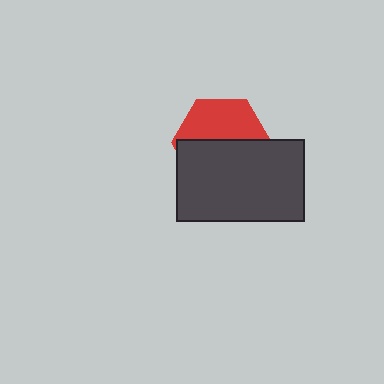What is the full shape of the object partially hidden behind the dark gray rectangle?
The partially hidden object is a red hexagon.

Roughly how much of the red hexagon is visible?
About half of it is visible (roughly 45%).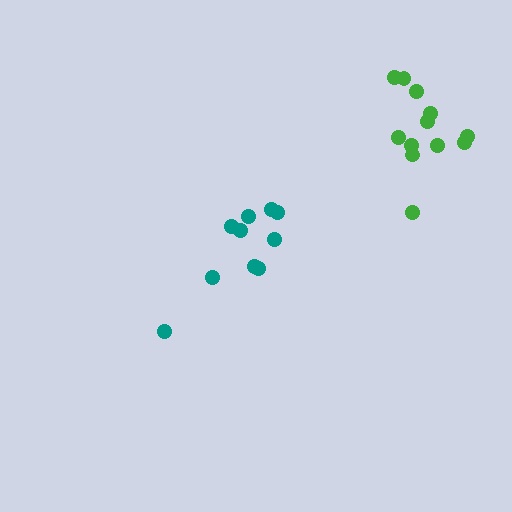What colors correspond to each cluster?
The clusters are colored: teal, green.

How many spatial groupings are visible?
There are 2 spatial groupings.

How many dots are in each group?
Group 1: 10 dots, Group 2: 12 dots (22 total).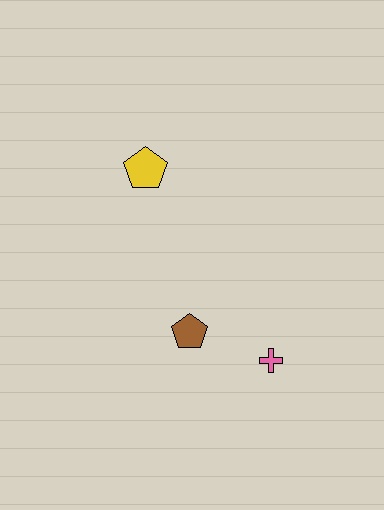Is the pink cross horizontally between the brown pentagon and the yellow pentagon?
No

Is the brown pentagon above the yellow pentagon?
No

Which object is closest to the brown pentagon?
The pink cross is closest to the brown pentagon.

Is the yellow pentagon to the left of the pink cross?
Yes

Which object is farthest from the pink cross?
The yellow pentagon is farthest from the pink cross.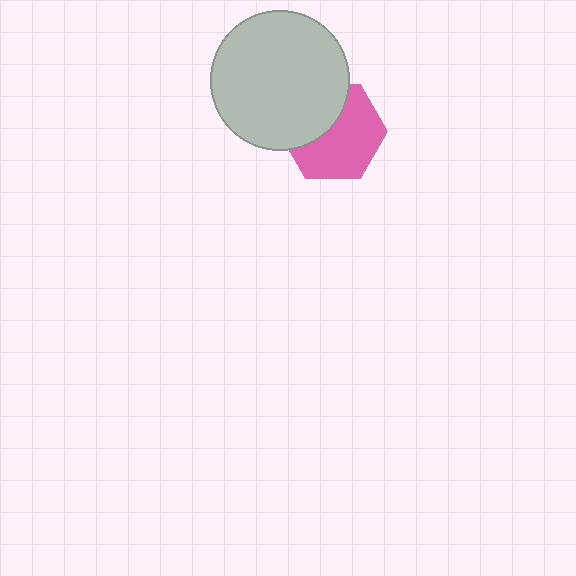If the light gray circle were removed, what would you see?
You would see the complete pink hexagon.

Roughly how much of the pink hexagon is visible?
About half of it is visible (roughly 62%).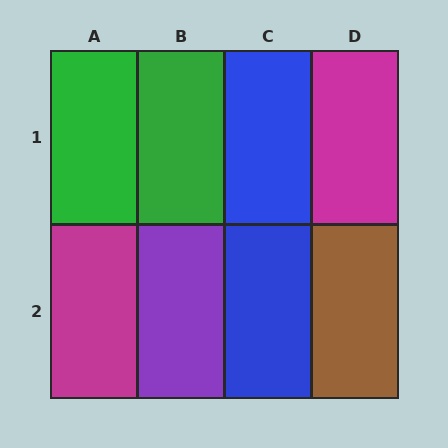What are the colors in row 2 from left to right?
Magenta, purple, blue, brown.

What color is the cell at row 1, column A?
Green.